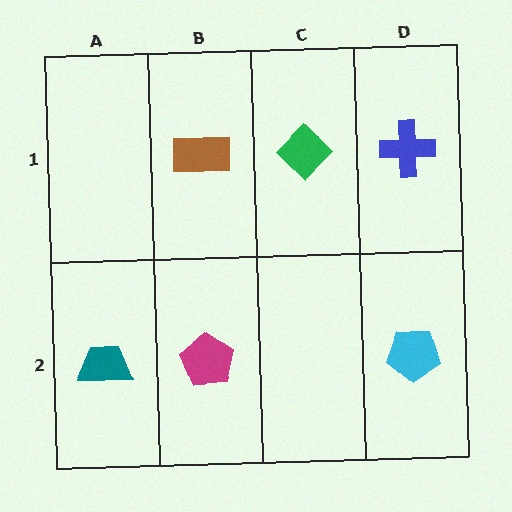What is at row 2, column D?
A cyan pentagon.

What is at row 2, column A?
A teal trapezoid.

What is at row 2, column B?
A magenta pentagon.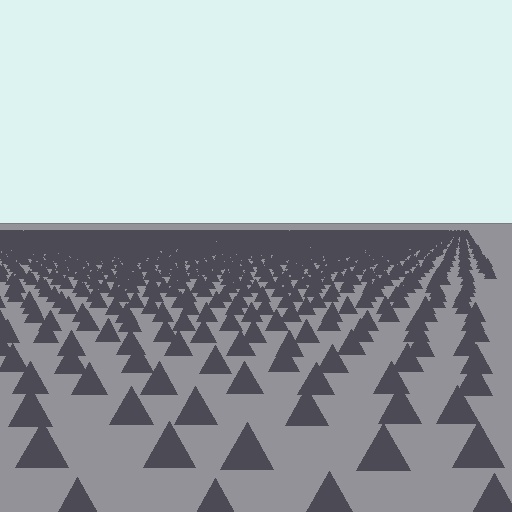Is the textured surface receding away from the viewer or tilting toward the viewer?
The surface is receding away from the viewer. Texture elements get smaller and denser toward the top.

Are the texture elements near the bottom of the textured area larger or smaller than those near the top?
Larger. Near the bottom, elements are closer to the viewer and appear at a bigger on-screen size.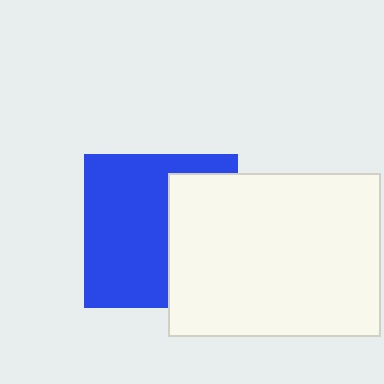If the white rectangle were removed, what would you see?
You would see the complete blue square.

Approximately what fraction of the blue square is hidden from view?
Roughly 40% of the blue square is hidden behind the white rectangle.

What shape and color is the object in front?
The object in front is a white rectangle.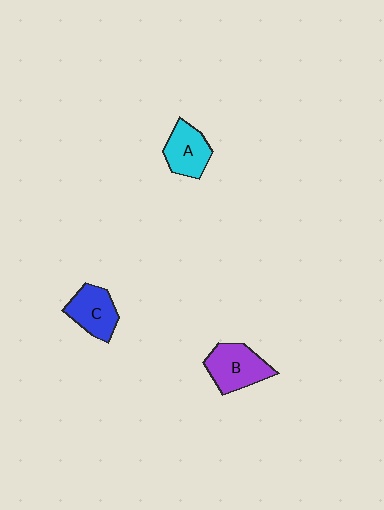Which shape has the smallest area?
Shape A (cyan).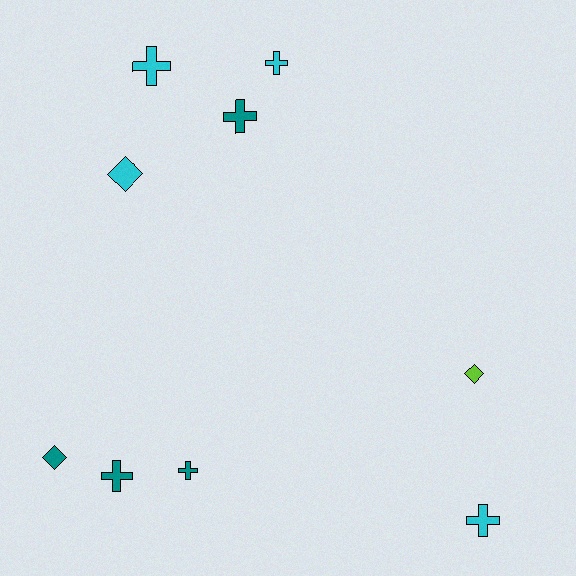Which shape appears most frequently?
Cross, with 6 objects.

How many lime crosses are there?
There are no lime crosses.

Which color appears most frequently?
Teal, with 4 objects.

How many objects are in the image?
There are 9 objects.